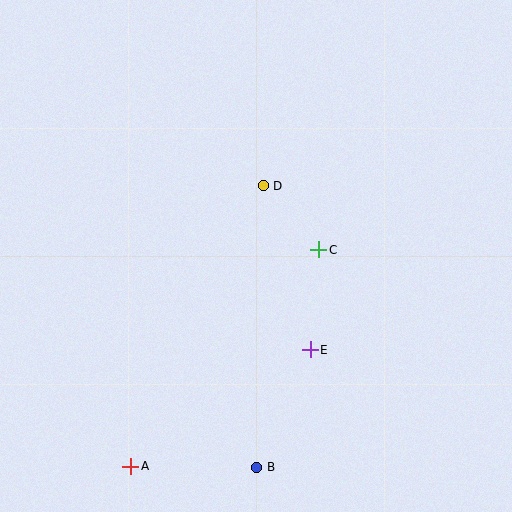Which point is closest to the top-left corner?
Point D is closest to the top-left corner.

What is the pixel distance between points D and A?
The distance between D and A is 310 pixels.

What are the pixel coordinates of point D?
Point D is at (263, 186).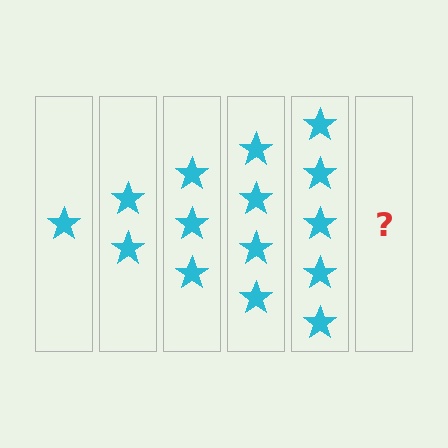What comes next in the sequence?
The next element should be 6 stars.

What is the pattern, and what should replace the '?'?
The pattern is that each step adds one more star. The '?' should be 6 stars.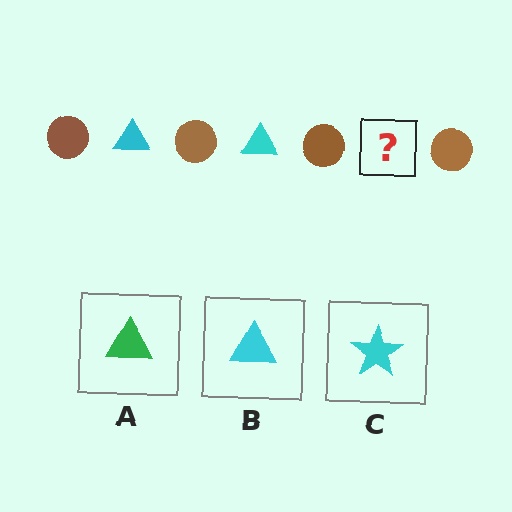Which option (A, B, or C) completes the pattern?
B.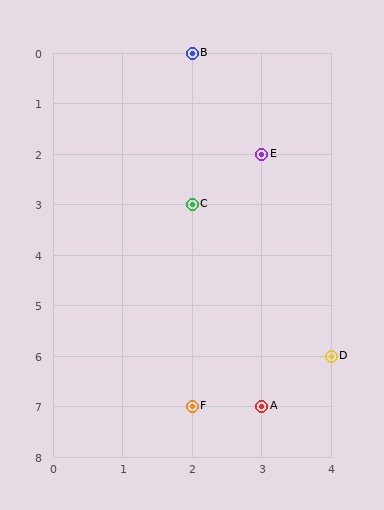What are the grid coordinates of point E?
Point E is at grid coordinates (3, 2).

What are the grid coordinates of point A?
Point A is at grid coordinates (3, 7).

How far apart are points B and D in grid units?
Points B and D are 2 columns and 6 rows apart (about 6.3 grid units diagonally).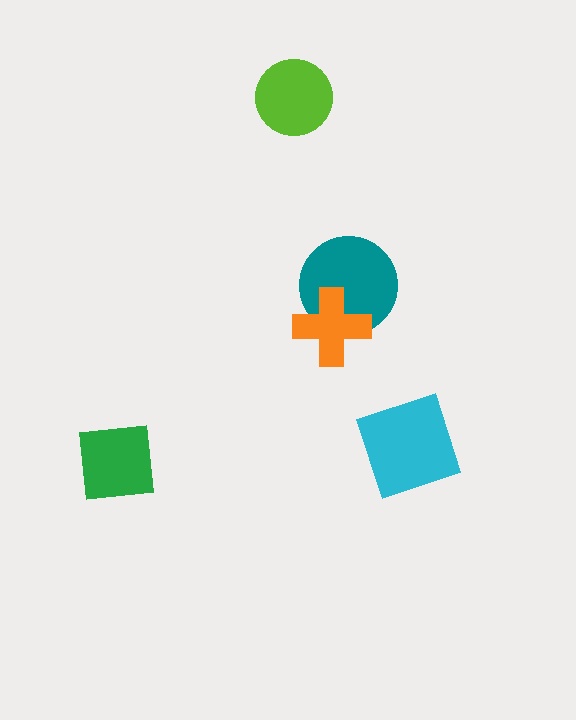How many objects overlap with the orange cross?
1 object overlaps with the orange cross.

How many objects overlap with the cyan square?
0 objects overlap with the cyan square.